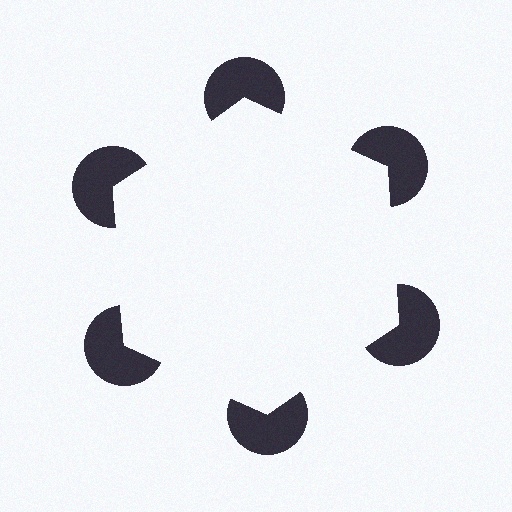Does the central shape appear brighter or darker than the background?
It typically appears slightly brighter than the background, even though no actual brightness change is drawn.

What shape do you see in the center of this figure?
An illusory hexagon — its edges are inferred from the aligned wedge cuts in the pac-man discs, not physically drawn.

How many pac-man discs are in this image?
There are 6 — one at each vertex of the illusory hexagon.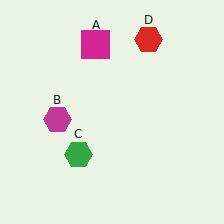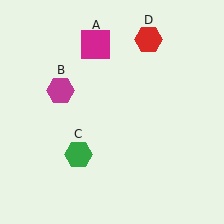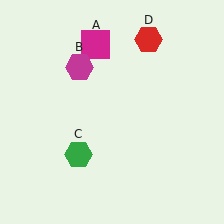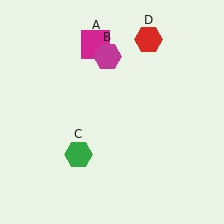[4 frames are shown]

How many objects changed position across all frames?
1 object changed position: magenta hexagon (object B).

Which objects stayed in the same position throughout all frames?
Magenta square (object A) and green hexagon (object C) and red hexagon (object D) remained stationary.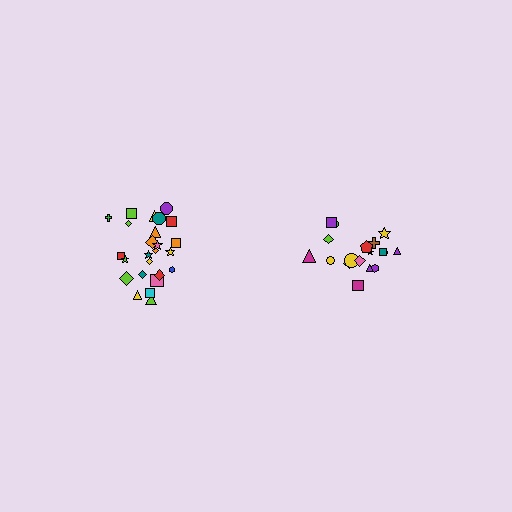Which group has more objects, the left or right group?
The left group.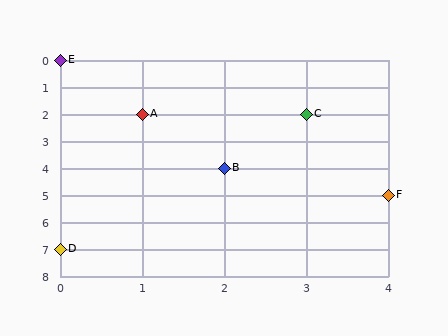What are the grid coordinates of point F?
Point F is at grid coordinates (4, 5).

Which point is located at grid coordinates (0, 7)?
Point D is at (0, 7).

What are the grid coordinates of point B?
Point B is at grid coordinates (2, 4).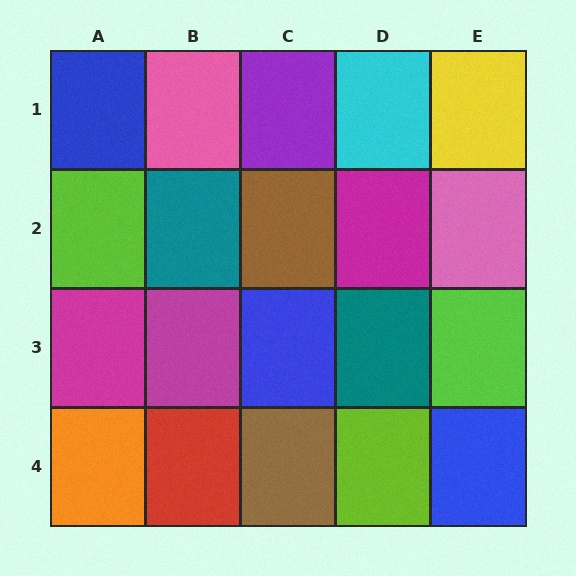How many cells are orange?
1 cell is orange.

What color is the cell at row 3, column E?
Lime.